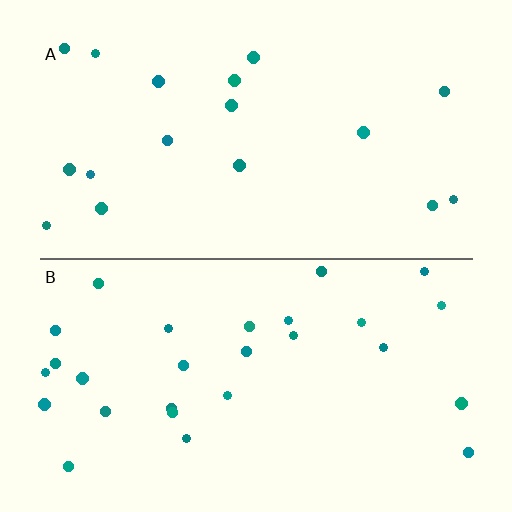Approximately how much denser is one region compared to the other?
Approximately 1.6× — region B over region A.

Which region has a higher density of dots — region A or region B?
B (the bottom).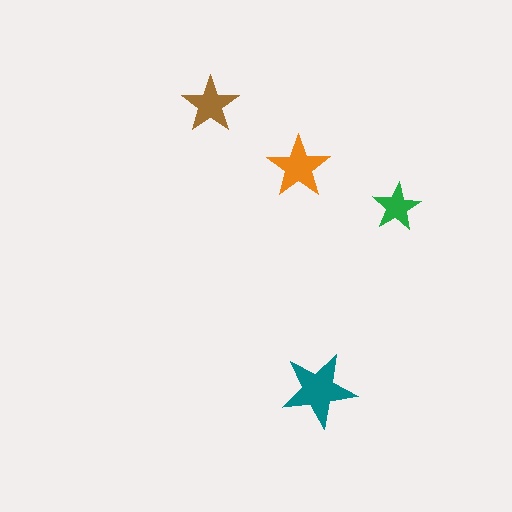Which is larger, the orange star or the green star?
The orange one.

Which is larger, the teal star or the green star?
The teal one.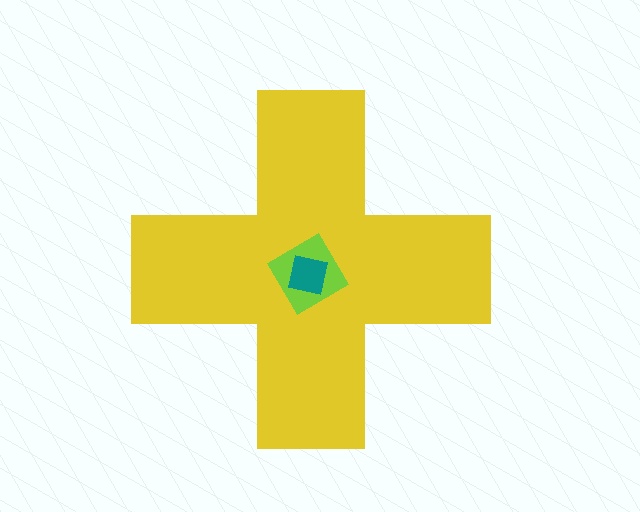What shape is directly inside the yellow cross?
The lime diamond.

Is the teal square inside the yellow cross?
Yes.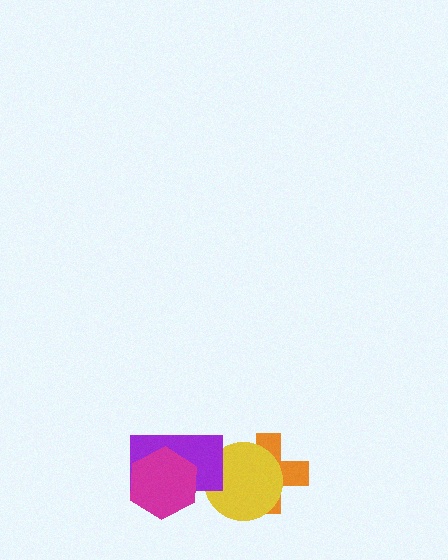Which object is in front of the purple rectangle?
The magenta hexagon is in front of the purple rectangle.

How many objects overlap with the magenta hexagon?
1 object overlaps with the magenta hexagon.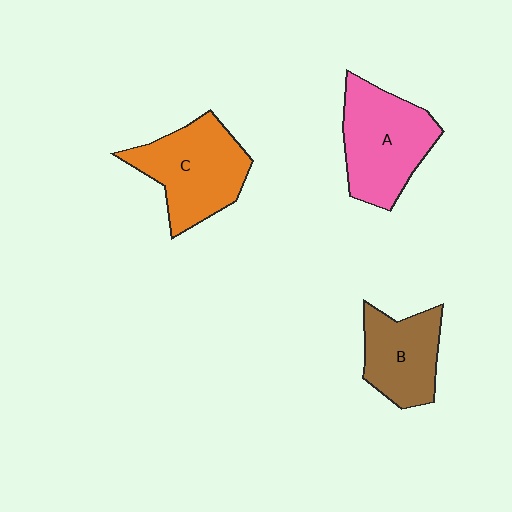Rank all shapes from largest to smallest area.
From largest to smallest: A (pink), C (orange), B (brown).